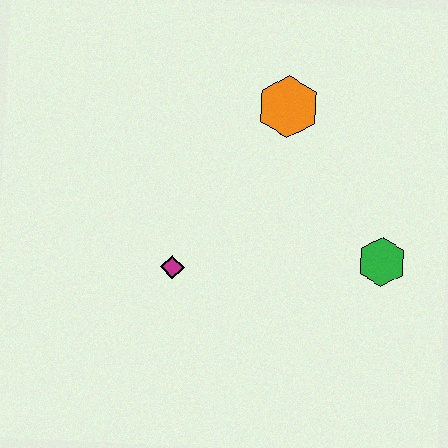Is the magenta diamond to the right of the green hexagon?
No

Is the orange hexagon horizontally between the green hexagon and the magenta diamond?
Yes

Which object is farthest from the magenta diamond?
The green hexagon is farthest from the magenta diamond.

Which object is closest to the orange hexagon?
The green hexagon is closest to the orange hexagon.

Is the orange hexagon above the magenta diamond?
Yes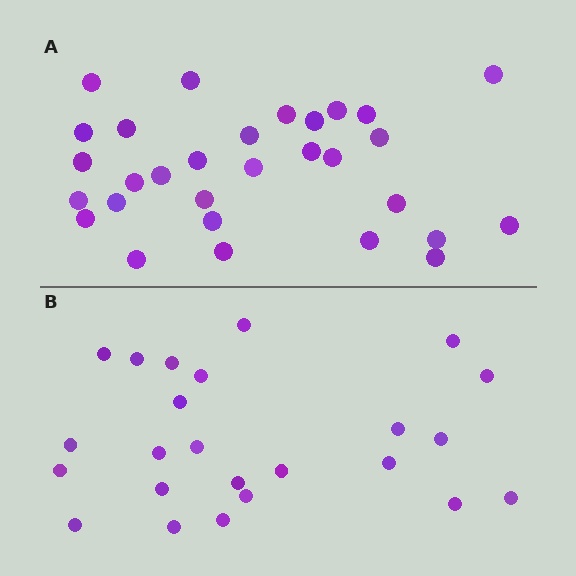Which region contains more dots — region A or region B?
Region A (the top region) has more dots.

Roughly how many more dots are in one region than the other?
Region A has about 6 more dots than region B.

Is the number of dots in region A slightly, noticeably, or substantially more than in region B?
Region A has noticeably more, but not dramatically so. The ratio is roughly 1.2 to 1.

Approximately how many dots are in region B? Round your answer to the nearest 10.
About 20 dots. (The exact count is 24, which rounds to 20.)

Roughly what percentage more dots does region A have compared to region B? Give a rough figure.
About 25% more.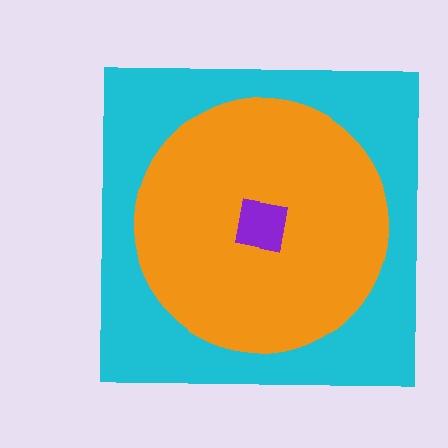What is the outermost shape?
The cyan square.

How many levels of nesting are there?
3.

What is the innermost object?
The purple square.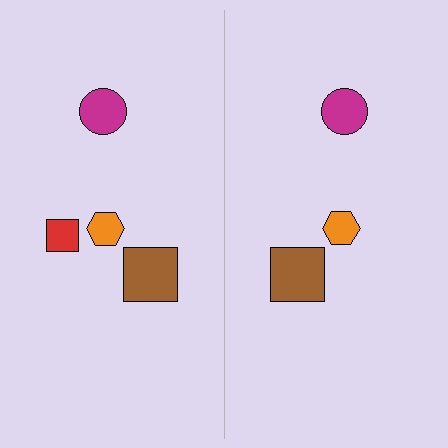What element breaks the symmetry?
A red square is missing from the right side.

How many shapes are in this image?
There are 7 shapes in this image.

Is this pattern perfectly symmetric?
No, the pattern is not perfectly symmetric. A red square is missing from the right side.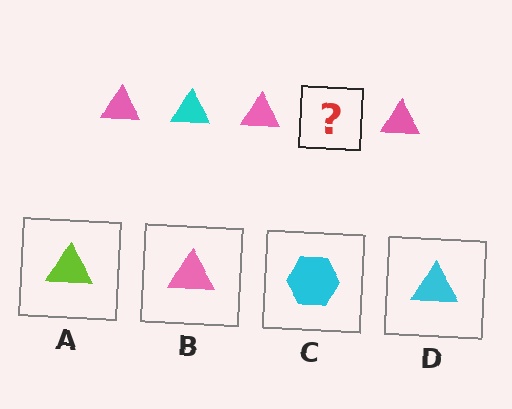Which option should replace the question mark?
Option D.